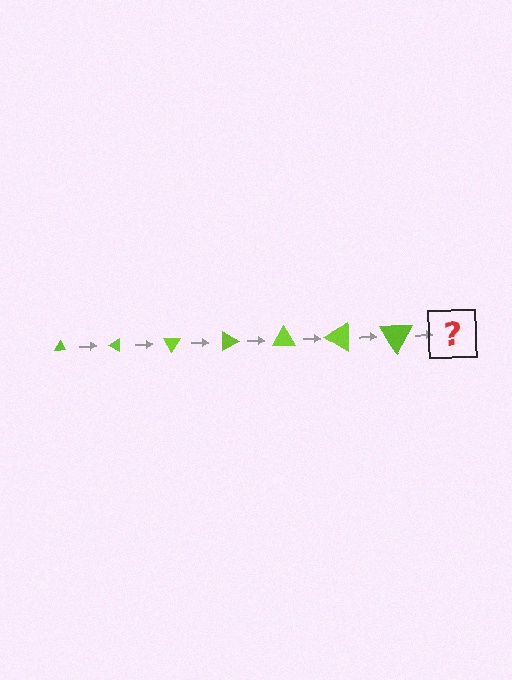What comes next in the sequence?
The next element should be a triangle, larger than the previous one and rotated 210 degrees from the start.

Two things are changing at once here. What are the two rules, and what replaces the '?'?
The two rules are that the triangle grows larger each step and it rotates 30 degrees each step. The '?' should be a triangle, larger than the previous one and rotated 210 degrees from the start.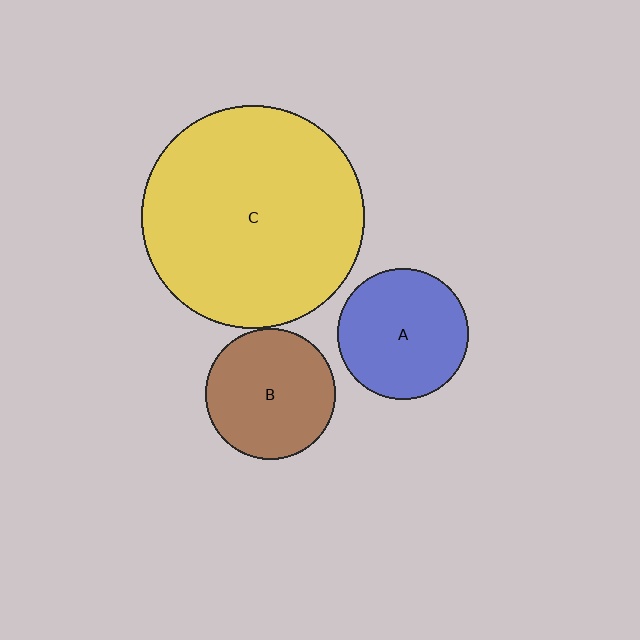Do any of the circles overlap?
No, none of the circles overlap.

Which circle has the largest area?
Circle C (yellow).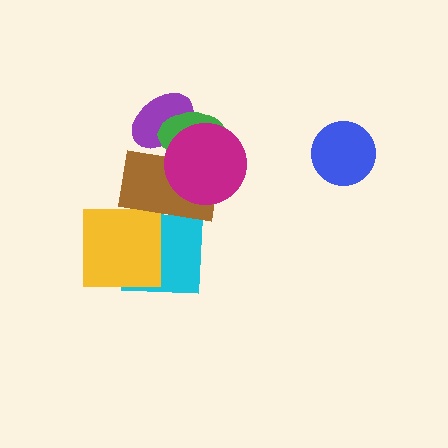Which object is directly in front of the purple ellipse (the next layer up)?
The green ellipse is directly in front of the purple ellipse.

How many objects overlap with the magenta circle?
3 objects overlap with the magenta circle.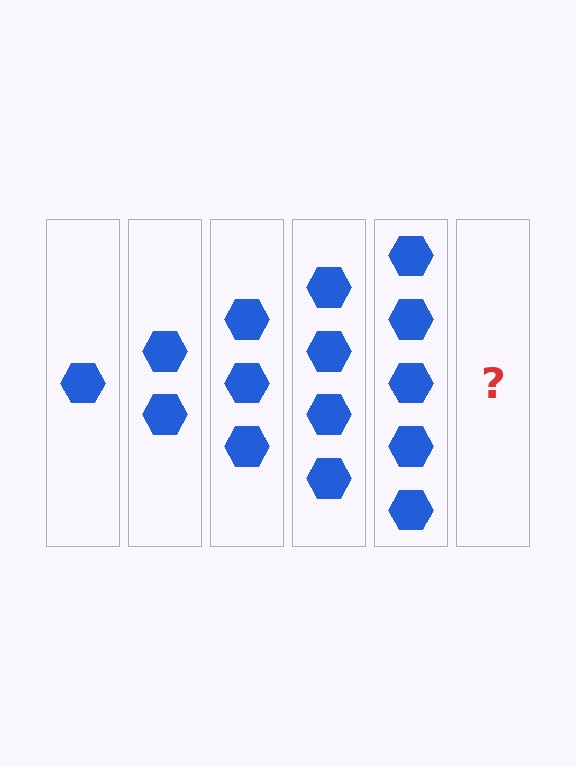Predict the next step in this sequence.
The next step is 6 hexagons.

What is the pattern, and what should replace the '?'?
The pattern is that each step adds one more hexagon. The '?' should be 6 hexagons.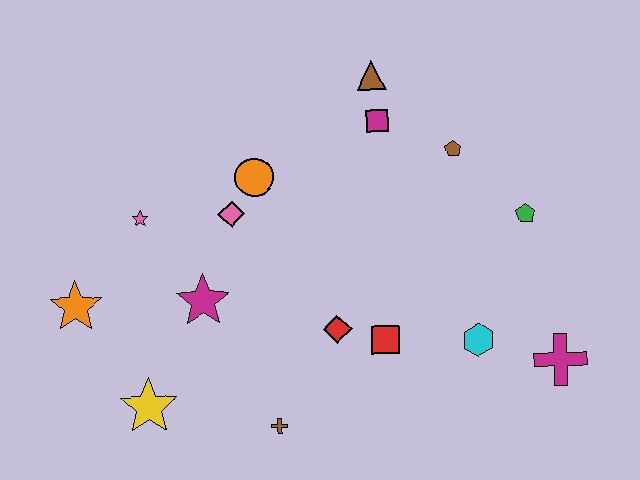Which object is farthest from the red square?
The orange star is farthest from the red square.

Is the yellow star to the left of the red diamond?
Yes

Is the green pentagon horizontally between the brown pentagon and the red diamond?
No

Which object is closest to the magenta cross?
The cyan hexagon is closest to the magenta cross.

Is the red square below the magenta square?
Yes